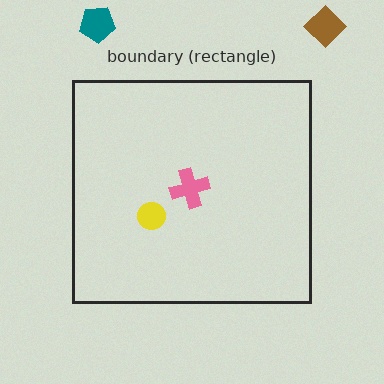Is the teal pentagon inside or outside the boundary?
Outside.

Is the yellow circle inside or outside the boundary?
Inside.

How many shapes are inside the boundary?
2 inside, 2 outside.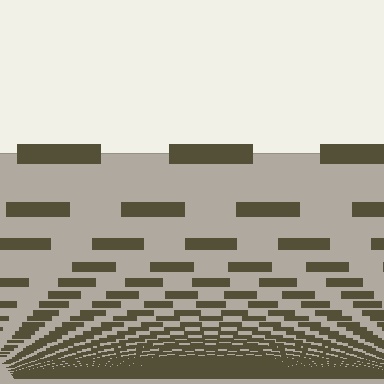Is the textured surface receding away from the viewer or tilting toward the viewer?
The surface appears to tilt toward the viewer. Texture elements get larger and sparser toward the top.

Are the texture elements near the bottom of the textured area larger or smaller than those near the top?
Smaller. The gradient is inverted — elements near the bottom are smaller and denser.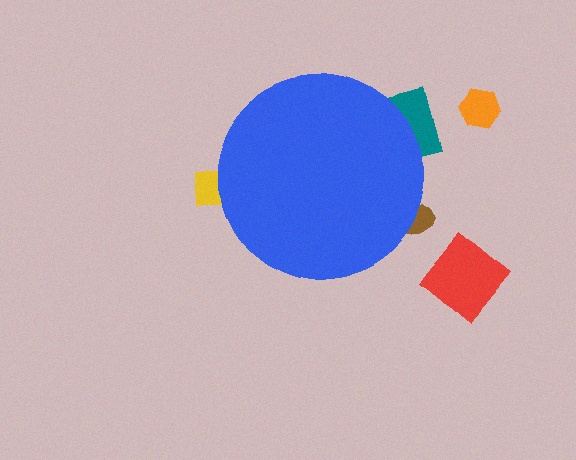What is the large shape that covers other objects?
A blue circle.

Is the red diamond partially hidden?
No, the red diamond is fully visible.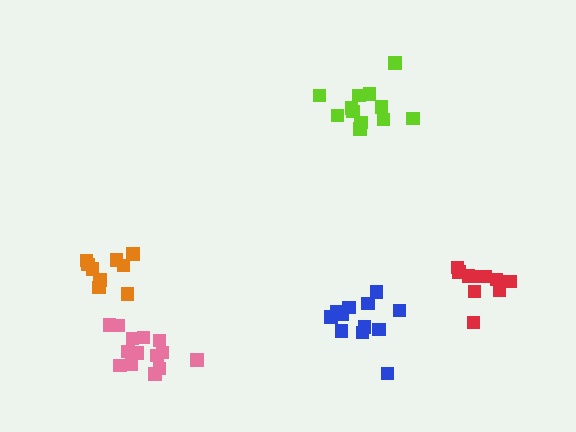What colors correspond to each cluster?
The clusters are colored: pink, red, lime, orange, blue.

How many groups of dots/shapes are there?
There are 5 groups.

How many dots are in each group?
Group 1: 14 dots, Group 2: 10 dots, Group 3: 12 dots, Group 4: 9 dots, Group 5: 13 dots (58 total).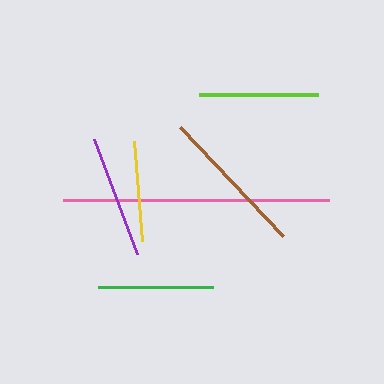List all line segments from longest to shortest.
From longest to shortest: pink, brown, purple, lime, green, yellow.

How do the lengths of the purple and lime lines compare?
The purple and lime lines are approximately the same length.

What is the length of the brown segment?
The brown segment is approximately 150 pixels long.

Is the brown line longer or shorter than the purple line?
The brown line is longer than the purple line.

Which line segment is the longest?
The pink line is the longest at approximately 266 pixels.